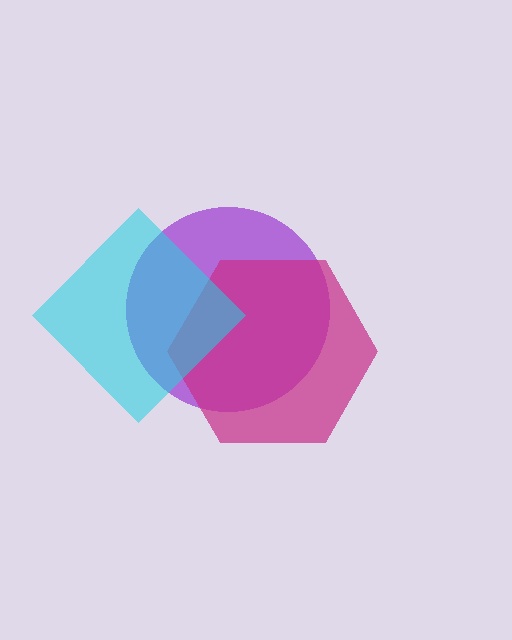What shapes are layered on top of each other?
The layered shapes are: a purple circle, a magenta hexagon, a cyan diamond.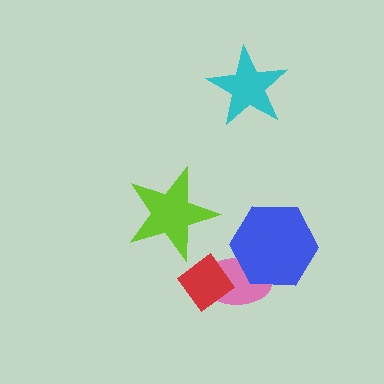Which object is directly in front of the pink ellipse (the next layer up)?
The red diamond is directly in front of the pink ellipse.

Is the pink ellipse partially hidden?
Yes, it is partially covered by another shape.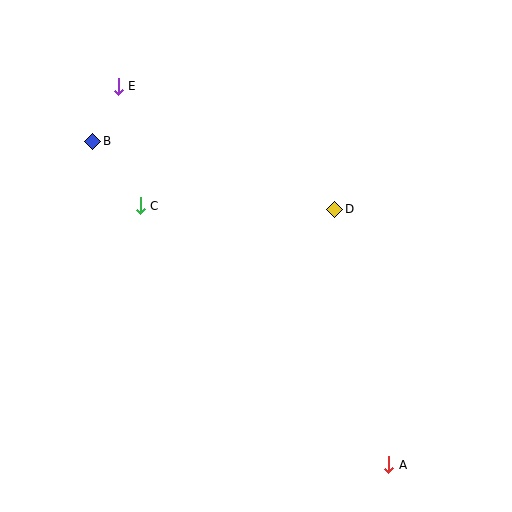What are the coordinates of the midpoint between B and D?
The midpoint between B and D is at (214, 175).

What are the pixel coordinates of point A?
Point A is at (389, 465).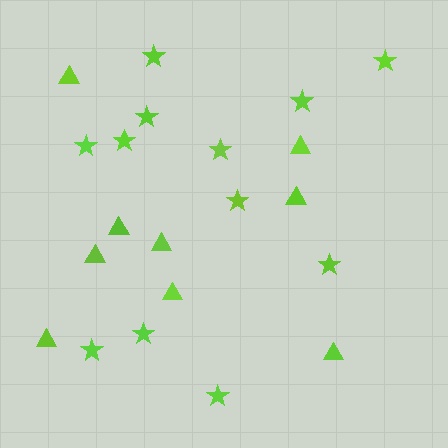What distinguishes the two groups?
There are 2 groups: one group of stars (12) and one group of triangles (9).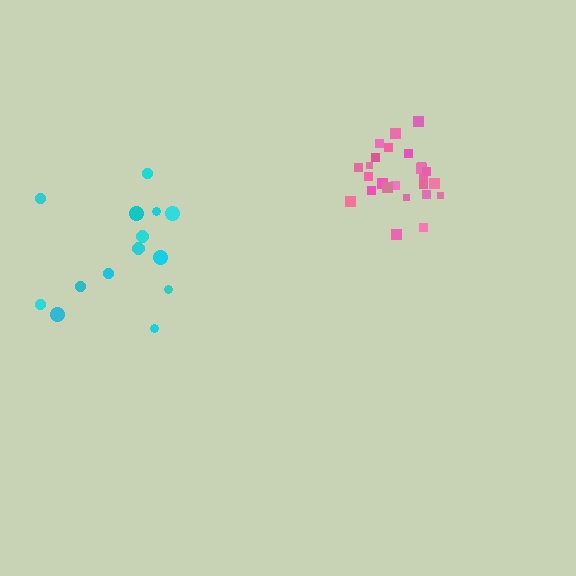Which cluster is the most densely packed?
Pink.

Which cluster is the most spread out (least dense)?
Cyan.